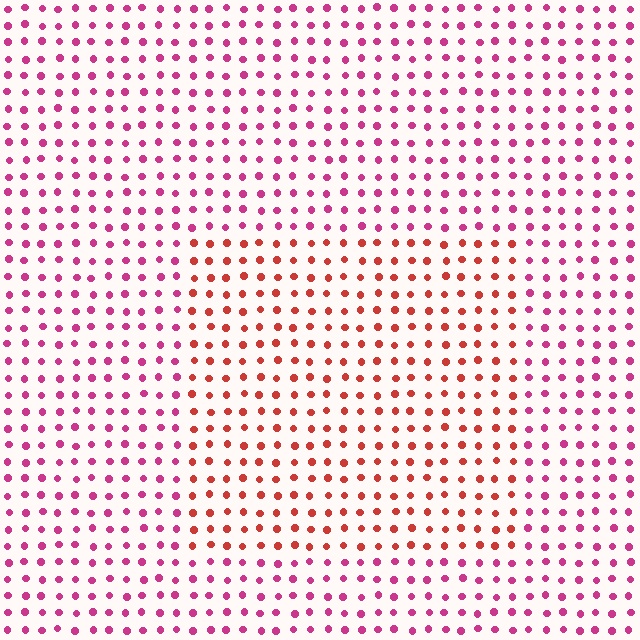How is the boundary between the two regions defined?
The boundary is defined purely by a slight shift in hue (about 37 degrees). Spacing, size, and orientation are identical on both sides.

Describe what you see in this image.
The image is filled with small magenta elements in a uniform arrangement. A rectangle-shaped region is visible where the elements are tinted to a slightly different hue, forming a subtle color boundary.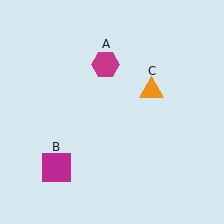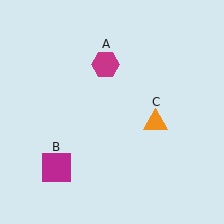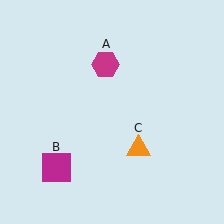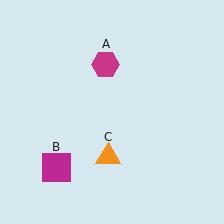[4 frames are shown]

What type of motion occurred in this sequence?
The orange triangle (object C) rotated clockwise around the center of the scene.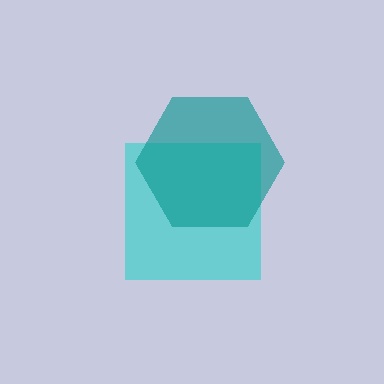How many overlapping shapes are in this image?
There are 2 overlapping shapes in the image.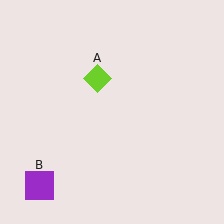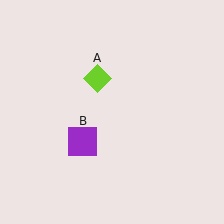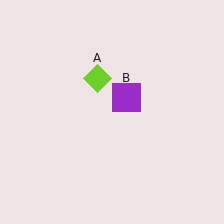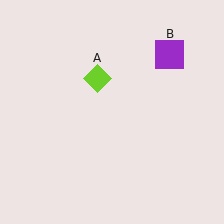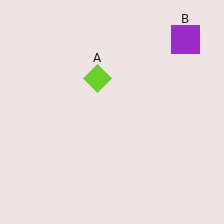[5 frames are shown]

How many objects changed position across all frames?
1 object changed position: purple square (object B).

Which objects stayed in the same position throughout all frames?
Lime diamond (object A) remained stationary.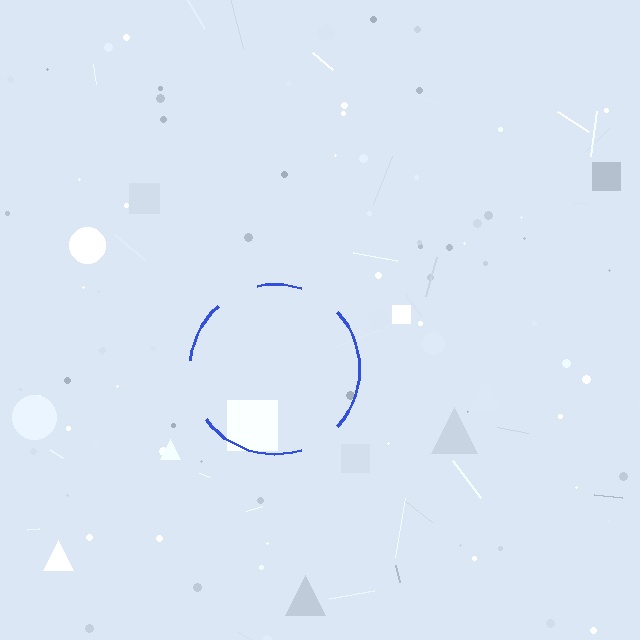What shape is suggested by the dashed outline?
The dashed outline suggests a circle.